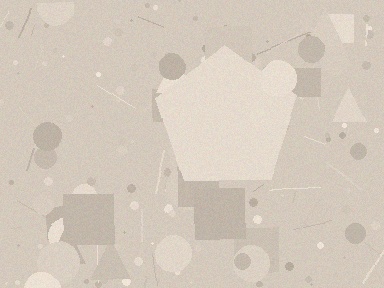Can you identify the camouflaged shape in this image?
The camouflaged shape is a pentagon.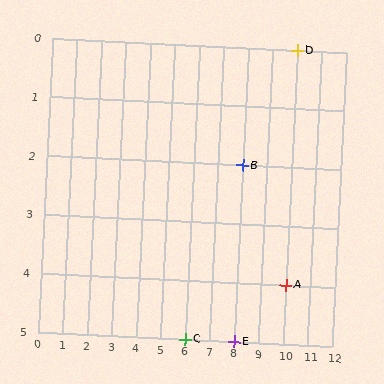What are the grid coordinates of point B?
Point B is at grid coordinates (8, 2).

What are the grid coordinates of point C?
Point C is at grid coordinates (6, 5).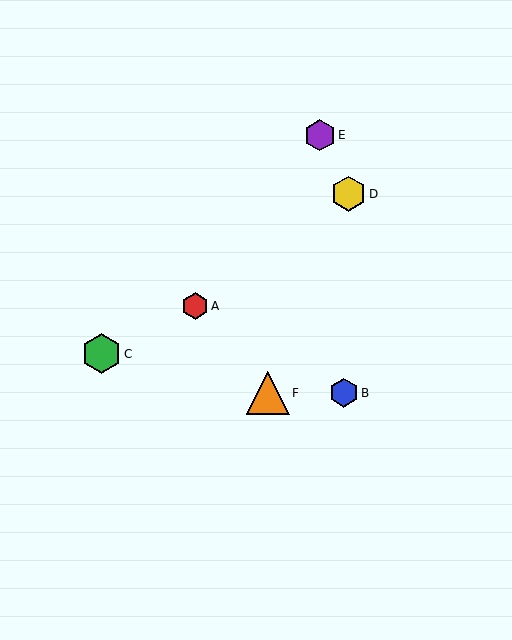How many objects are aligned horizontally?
2 objects (B, F) are aligned horizontally.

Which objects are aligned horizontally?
Objects B, F are aligned horizontally.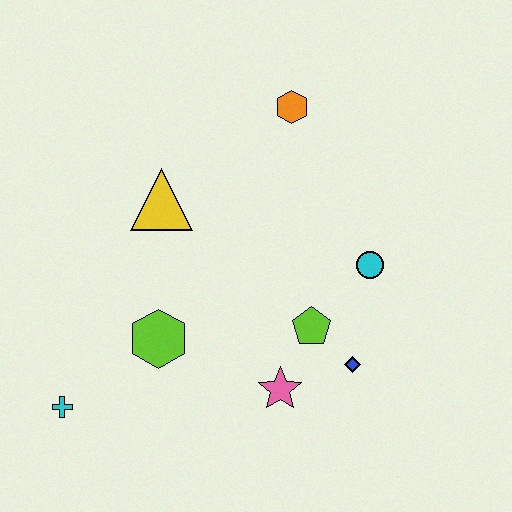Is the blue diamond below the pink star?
No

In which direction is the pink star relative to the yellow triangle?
The pink star is below the yellow triangle.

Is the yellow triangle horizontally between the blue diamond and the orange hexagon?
No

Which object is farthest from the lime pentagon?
The cyan cross is farthest from the lime pentagon.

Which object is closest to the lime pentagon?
The blue diamond is closest to the lime pentagon.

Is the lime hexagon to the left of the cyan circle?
Yes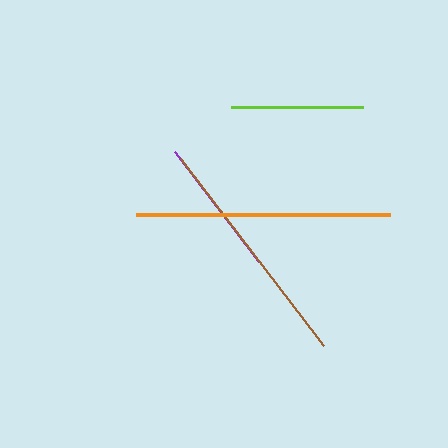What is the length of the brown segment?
The brown segment is approximately 235 pixels long.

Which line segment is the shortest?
The lime line is the shortest at approximately 131 pixels.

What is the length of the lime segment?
The lime segment is approximately 131 pixels long.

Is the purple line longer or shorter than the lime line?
The purple line is longer than the lime line.